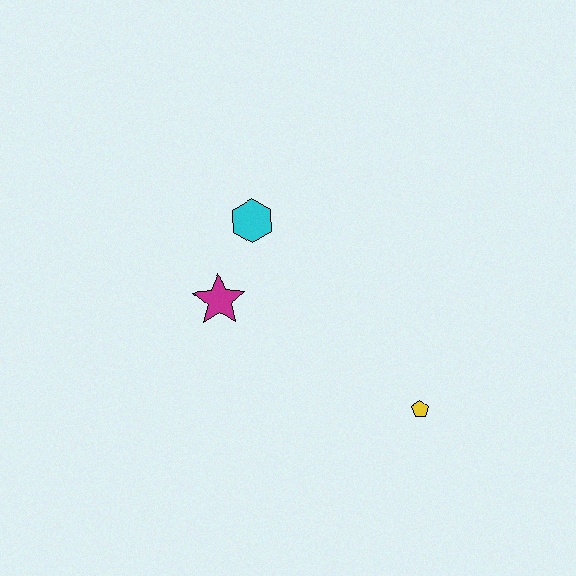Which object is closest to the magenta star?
The cyan hexagon is closest to the magenta star.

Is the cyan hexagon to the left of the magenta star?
No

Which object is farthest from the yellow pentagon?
The cyan hexagon is farthest from the yellow pentagon.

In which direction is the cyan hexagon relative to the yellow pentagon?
The cyan hexagon is above the yellow pentagon.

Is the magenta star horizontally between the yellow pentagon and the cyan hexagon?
No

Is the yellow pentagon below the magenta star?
Yes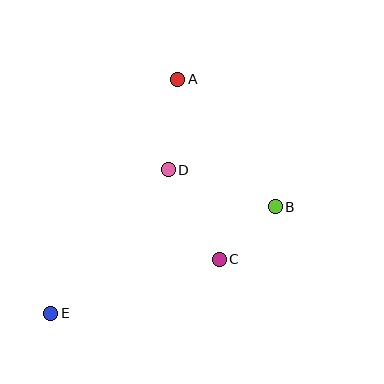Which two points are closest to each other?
Points B and C are closest to each other.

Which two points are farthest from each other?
Points A and E are farthest from each other.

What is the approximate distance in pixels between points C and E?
The distance between C and E is approximately 177 pixels.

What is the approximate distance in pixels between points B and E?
The distance between B and E is approximately 249 pixels.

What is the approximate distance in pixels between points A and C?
The distance between A and C is approximately 185 pixels.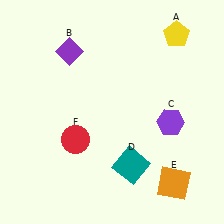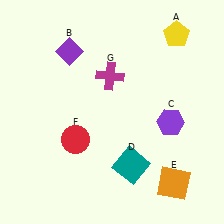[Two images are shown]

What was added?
A magenta cross (G) was added in Image 2.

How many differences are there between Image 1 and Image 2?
There is 1 difference between the two images.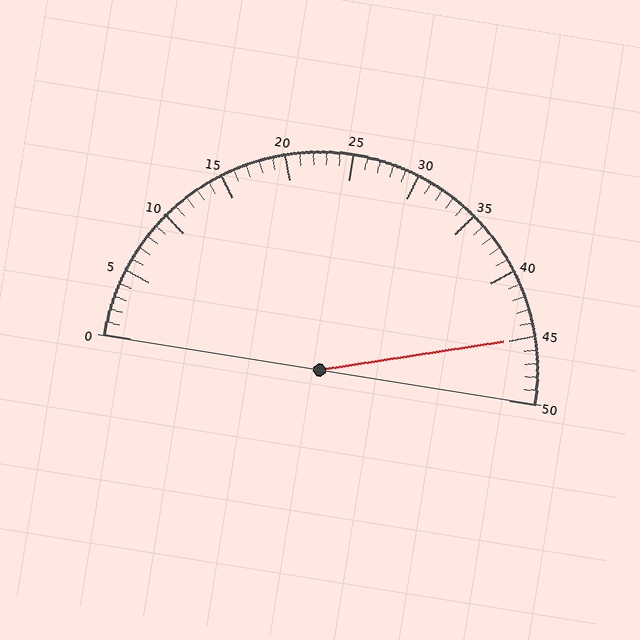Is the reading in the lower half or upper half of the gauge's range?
The reading is in the upper half of the range (0 to 50).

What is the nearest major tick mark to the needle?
The nearest major tick mark is 45.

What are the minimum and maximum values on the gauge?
The gauge ranges from 0 to 50.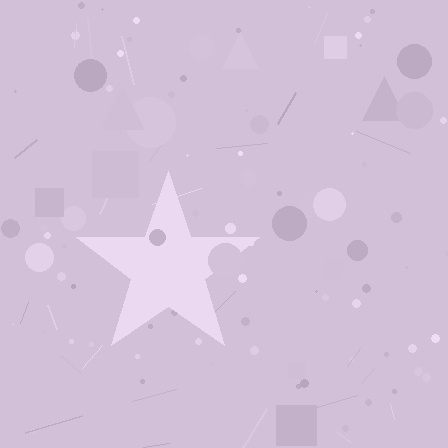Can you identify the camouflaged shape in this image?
The camouflaged shape is a star.